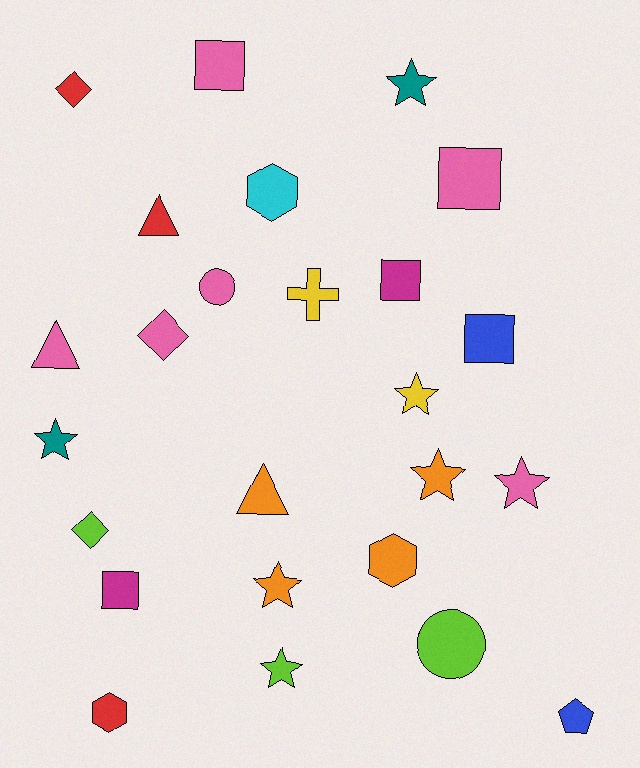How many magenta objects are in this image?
There are 2 magenta objects.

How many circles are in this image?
There are 2 circles.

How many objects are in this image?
There are 25 objects.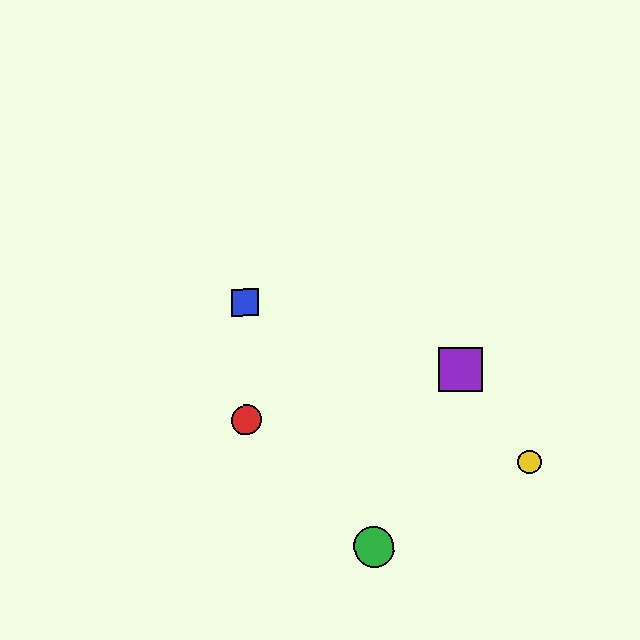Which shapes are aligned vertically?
The red circle, the blue square are aligned vertically.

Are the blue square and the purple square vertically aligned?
No, the blue square is at x≈245 and the purple square is at x≈461.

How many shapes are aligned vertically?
2 shapes (the red circle, the blue square) are aligned vertically.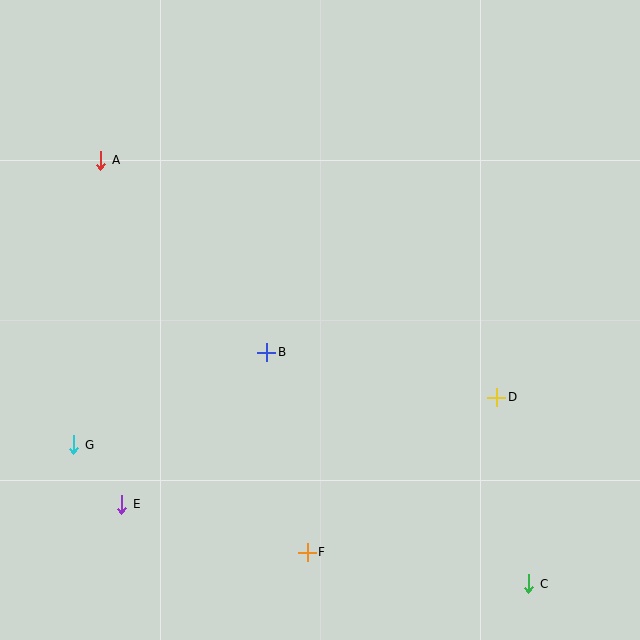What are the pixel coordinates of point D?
Point D is at (497, 397).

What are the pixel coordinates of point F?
Point F is at (307, 552).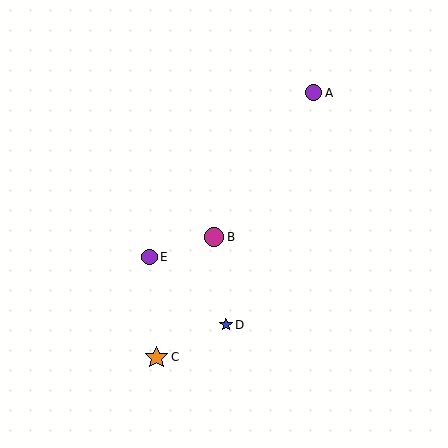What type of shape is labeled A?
Shape A is a purple circle.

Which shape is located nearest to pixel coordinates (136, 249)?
The purple circle (labeled E) at (150, 257) is nearest to that location.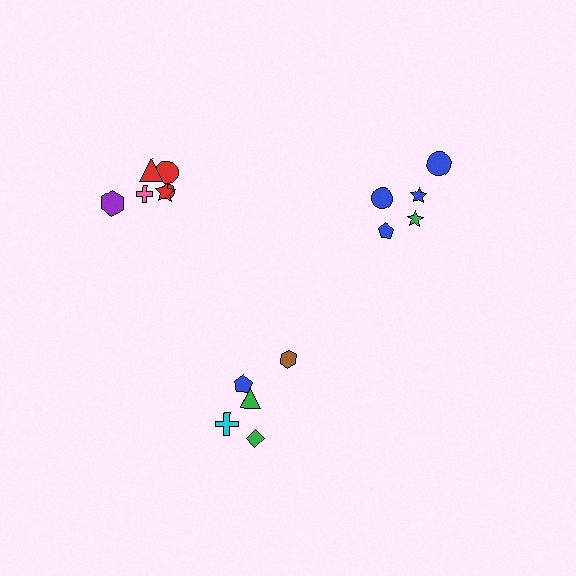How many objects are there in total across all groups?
There are 17 objects.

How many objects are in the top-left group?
There are 7 objects.